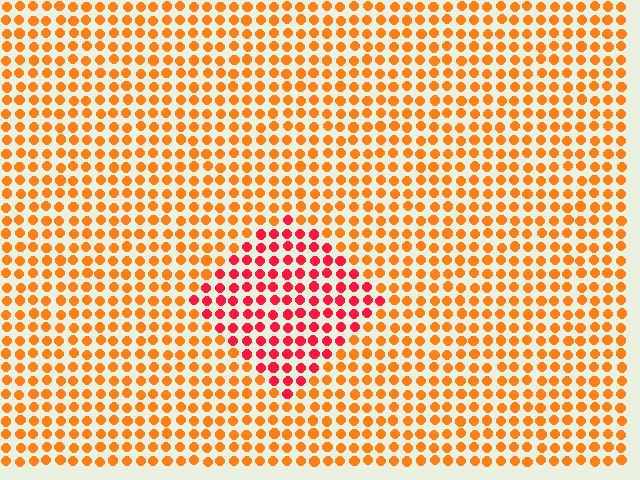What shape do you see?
I see a diamond.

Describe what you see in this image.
The image is filled with small orange elements in a uniform arrangement. A diamond-shaped region is visible where the elements are tinted to a slightly different hue, forming a subtle color boundary.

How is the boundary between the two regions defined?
The boundary is defined purely by a slight shift in hue (about 37 degrees). Spacing, size, and orientation are identical on both sides.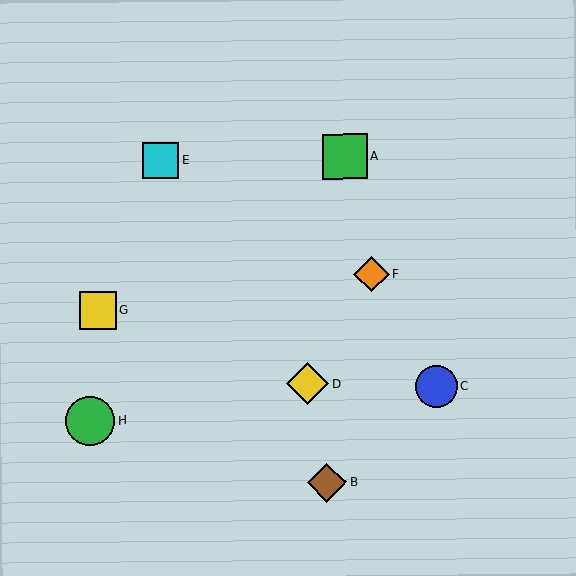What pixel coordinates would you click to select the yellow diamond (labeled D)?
Click at (308, 384) to select the yellow diamond D.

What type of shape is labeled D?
Shape D is a yellow diamond.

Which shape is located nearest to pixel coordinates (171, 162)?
The cyan square (labeled E) at (160, 161) is nearest to that location.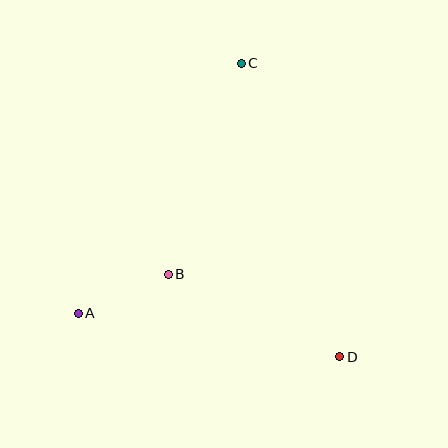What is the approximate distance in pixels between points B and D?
The distance between B and D is approximately 190 pixels.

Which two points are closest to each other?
Points A and B are closest to each other.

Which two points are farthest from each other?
Points C and D are farthest from each other.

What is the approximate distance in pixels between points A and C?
The distance between A and C is approximately 299 pixels.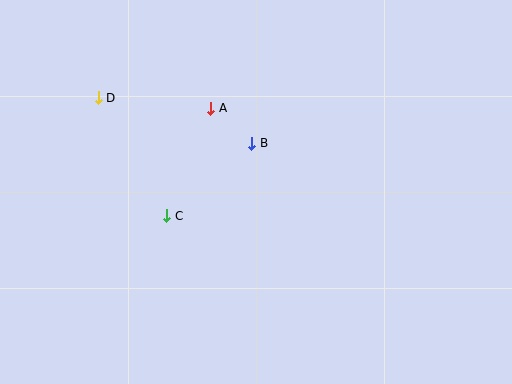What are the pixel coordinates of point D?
Point D is at (98, 98).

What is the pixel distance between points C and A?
The distance between C and A is 116 pixels.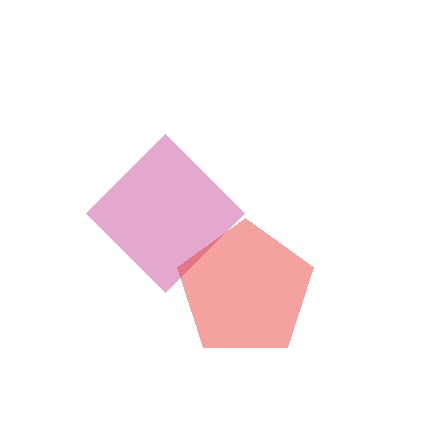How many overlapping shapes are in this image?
There are 2 overlapping shapes in the image.